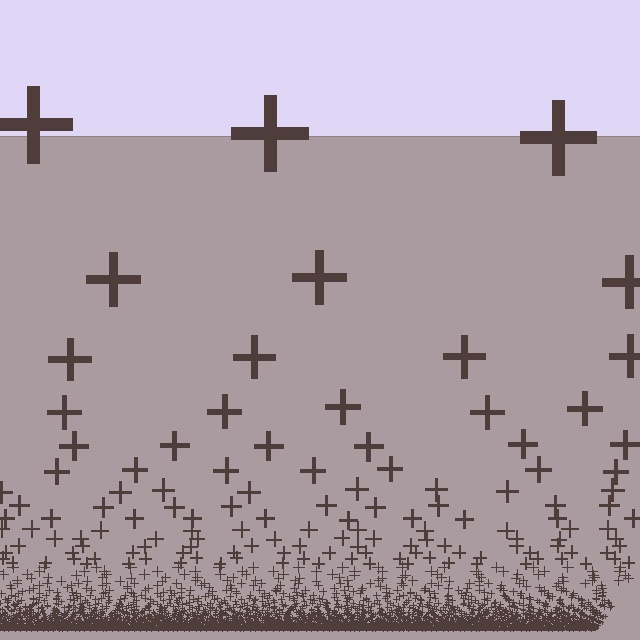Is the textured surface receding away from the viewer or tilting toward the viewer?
The surface appears to tilt toward the viewer. Texture elements get larger and sparser toward the top.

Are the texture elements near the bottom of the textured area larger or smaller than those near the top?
Smaller. The gradient is inverted — elements near the bottom are smaller and denser.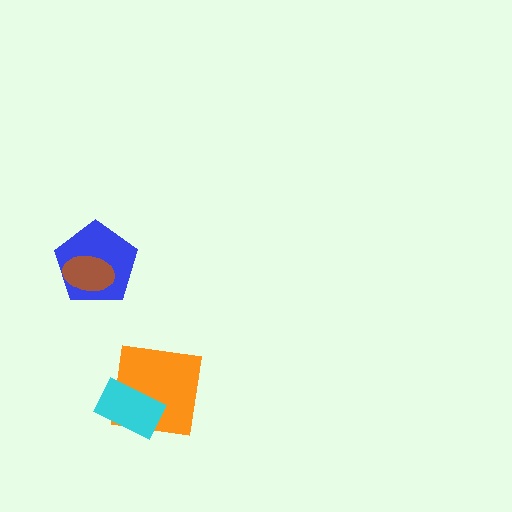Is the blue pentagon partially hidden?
Yes, it is partially covered by another shape.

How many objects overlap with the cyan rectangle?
1 object overlaps with the cyan rectangle.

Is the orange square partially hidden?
Yes, it is partially covered by another shape.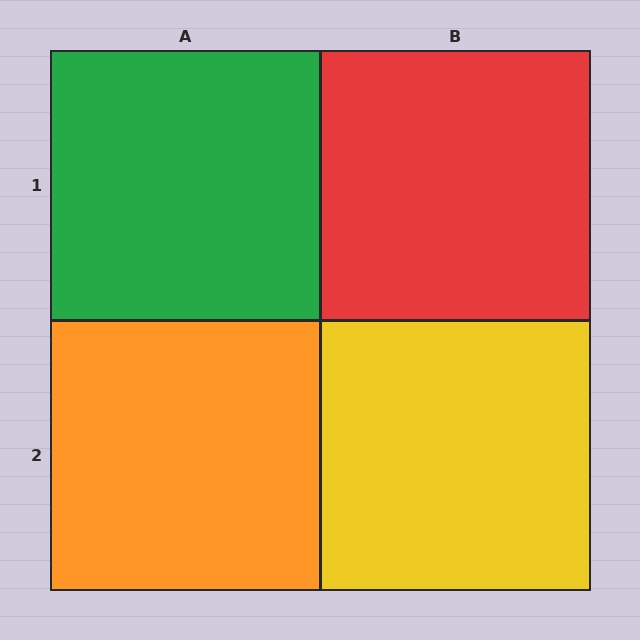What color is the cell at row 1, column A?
Green.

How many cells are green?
1 cell is green.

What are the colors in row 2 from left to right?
Orange, yellow.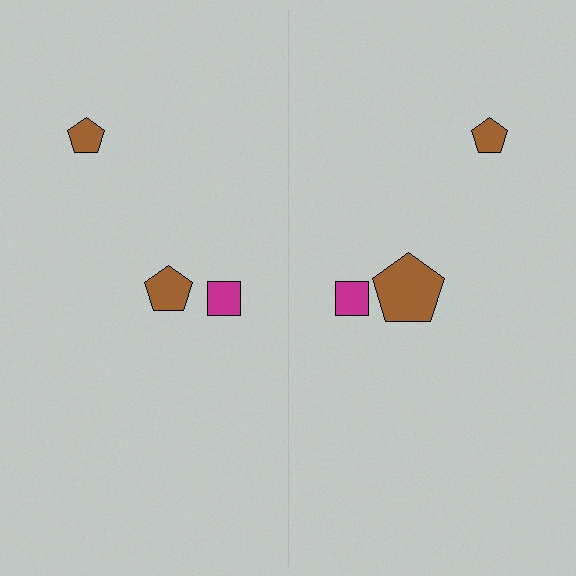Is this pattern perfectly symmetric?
No, the pattern is not perfectly symmetric. The brown pentagon on the right side has a different size than its mirror counterpart.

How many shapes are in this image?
There are 6 shapes in this image.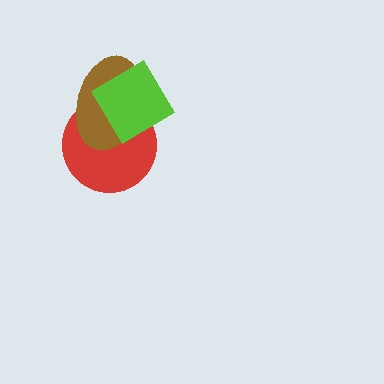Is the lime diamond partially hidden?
No, no other shape covers it.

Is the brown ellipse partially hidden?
Yes, it is partially covered by another shape.